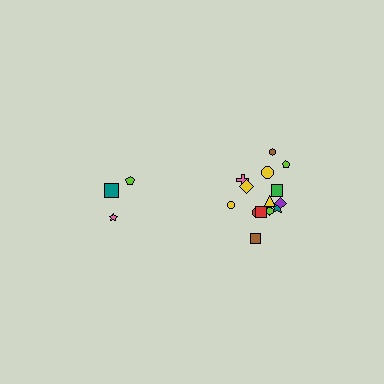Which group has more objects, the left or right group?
The right group.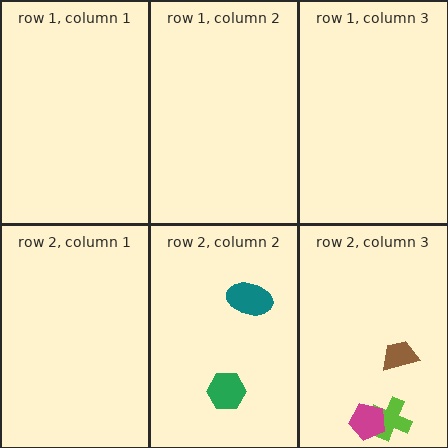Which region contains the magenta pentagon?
The row 2, column 3 region.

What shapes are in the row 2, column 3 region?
The lime cross, the magenta pentagon, the brown trapezoid.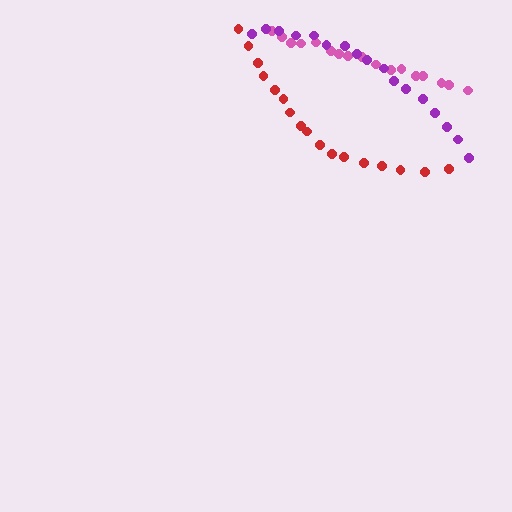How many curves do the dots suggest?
There are 3 distinct paths.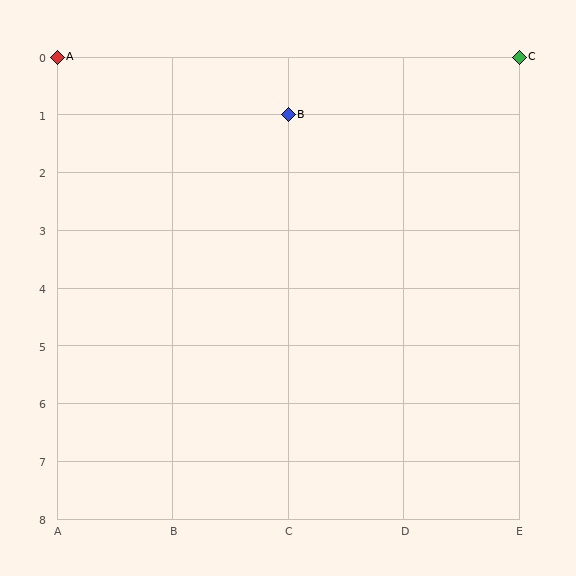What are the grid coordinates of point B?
Point B is at grid coordinates (C, 1).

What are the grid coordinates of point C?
Point C is at grid coordinates (E, 0).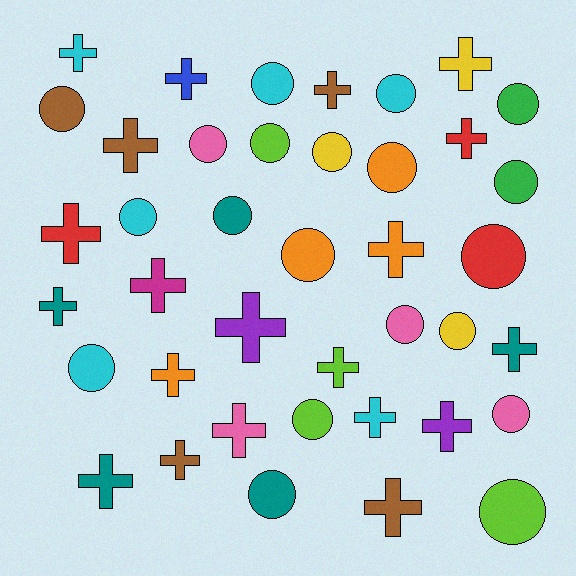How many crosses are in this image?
There are 20 crosses.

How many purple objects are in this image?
There are 2 purple objects.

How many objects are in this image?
There are 40 objects.